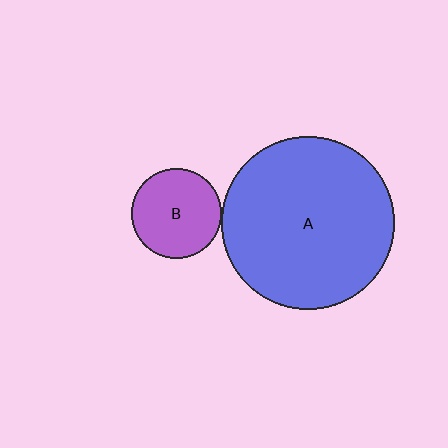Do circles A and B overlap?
Yes.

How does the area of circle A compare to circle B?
Approximately 3.6 times.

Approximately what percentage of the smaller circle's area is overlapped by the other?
Approximately 5%.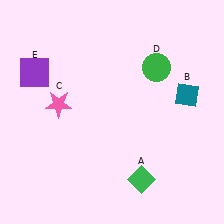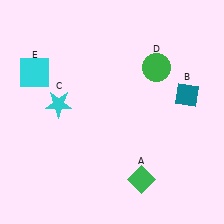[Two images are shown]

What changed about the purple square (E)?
In Image 1, E is purple. In Image 2, it changed to cyan.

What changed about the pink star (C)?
In Image 1, C is pink. In Image 2, it changed to cyan.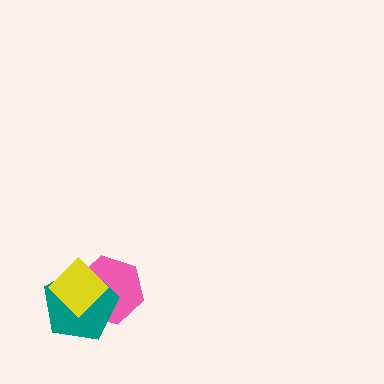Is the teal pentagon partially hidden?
Yes, it is partially covered by another shape.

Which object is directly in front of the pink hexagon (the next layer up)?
The teal pentagon is directly in front of the pink hexagon.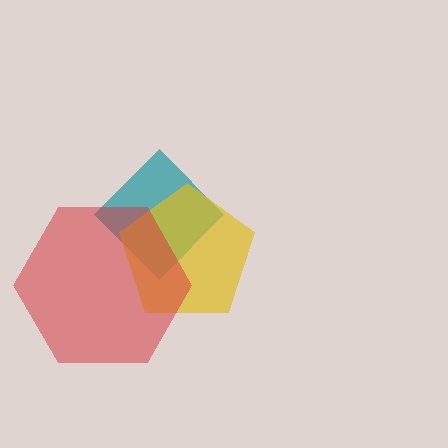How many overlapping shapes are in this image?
There are 3 overlapping shapes in the image.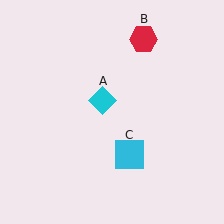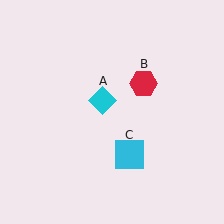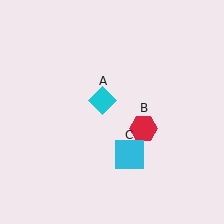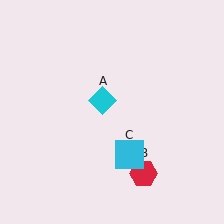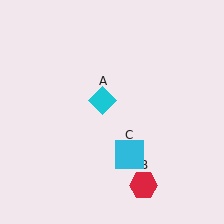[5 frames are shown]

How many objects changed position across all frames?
1 object changed position: red hexagon (object B).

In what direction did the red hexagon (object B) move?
The red hexagon (object B) moved down.